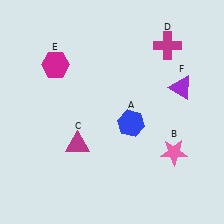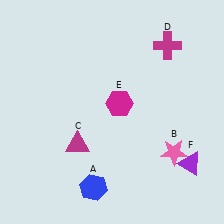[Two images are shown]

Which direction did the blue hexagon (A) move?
The blue hexagon (A) moved down.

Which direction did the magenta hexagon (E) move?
The magenta hexagon (E) moved right.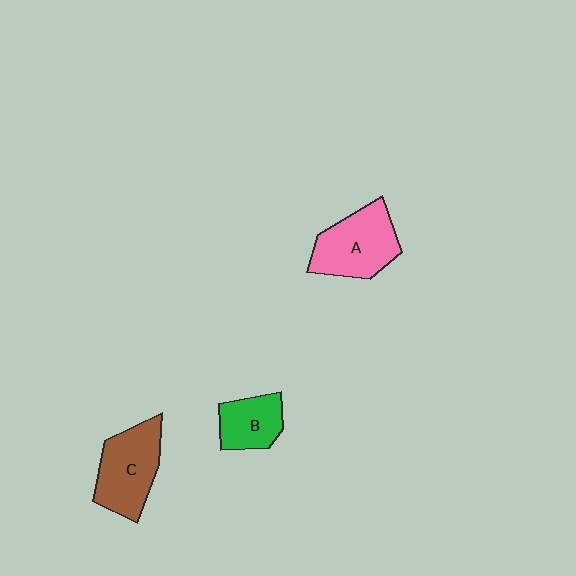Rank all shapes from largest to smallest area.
From largest to smallest: A (pink), C (brown), B (green).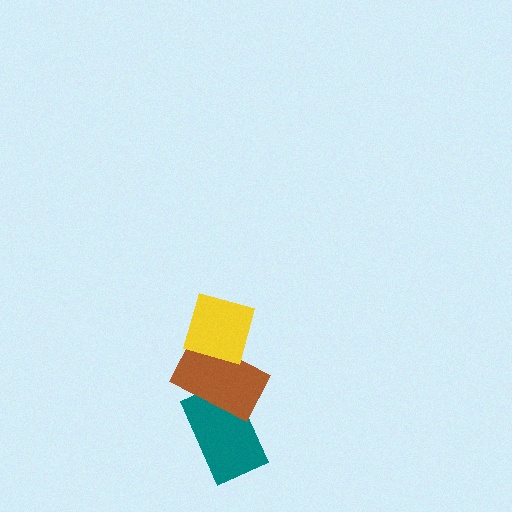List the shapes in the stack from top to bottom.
From top to bottom: the yellow diamond, the brown rectangle, the teal rectangle.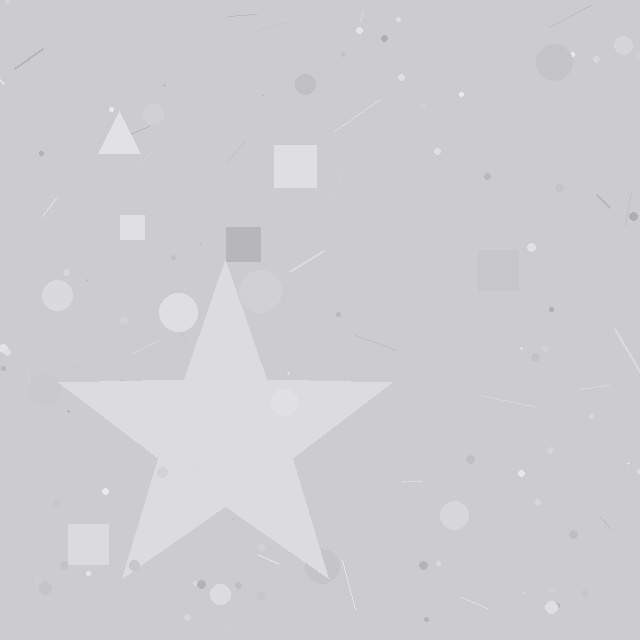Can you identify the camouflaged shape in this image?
The camouflaged shape is a star.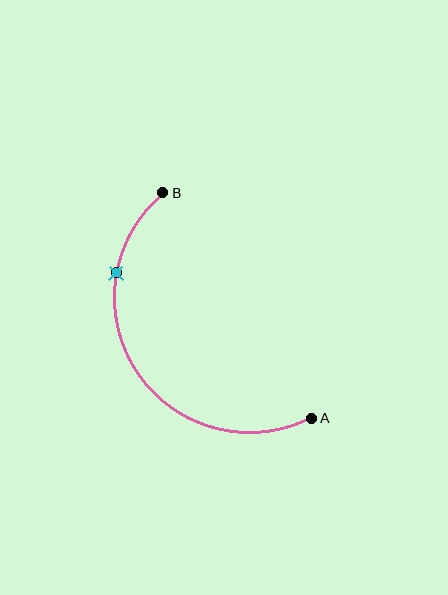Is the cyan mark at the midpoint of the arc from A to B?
No. The cyan mark lies on the arc but is closer to endpoint B. The arc midpoint would be at the point on the curve equidistant along the arc from both A and B.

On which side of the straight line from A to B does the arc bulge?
The arc bulges to the left of the straight line connecting A and B.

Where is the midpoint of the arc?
The arc midpoint is the point on the curve farthest from the straight line joining A and B. It sits to the left of that line.